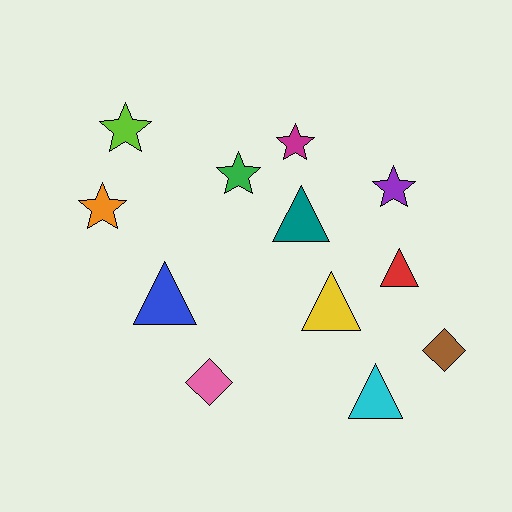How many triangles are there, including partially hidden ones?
There are 5 triangles.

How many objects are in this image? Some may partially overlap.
There are 12 objects.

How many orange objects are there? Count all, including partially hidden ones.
There is 1 orange object.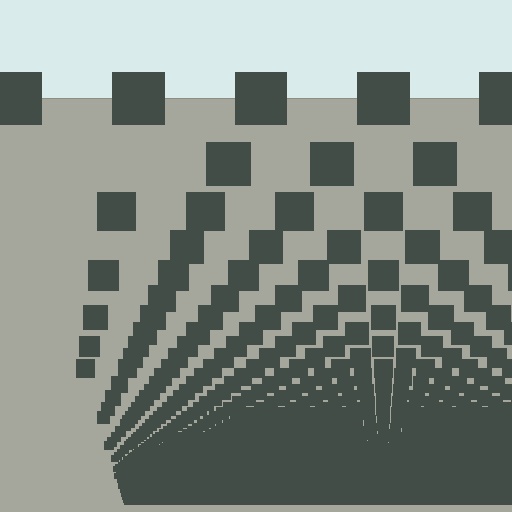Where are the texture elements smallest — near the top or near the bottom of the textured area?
Near the bottom.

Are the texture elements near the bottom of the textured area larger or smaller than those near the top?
Smaller. The gradient is inverted — elements near the bottom are smaller and denser.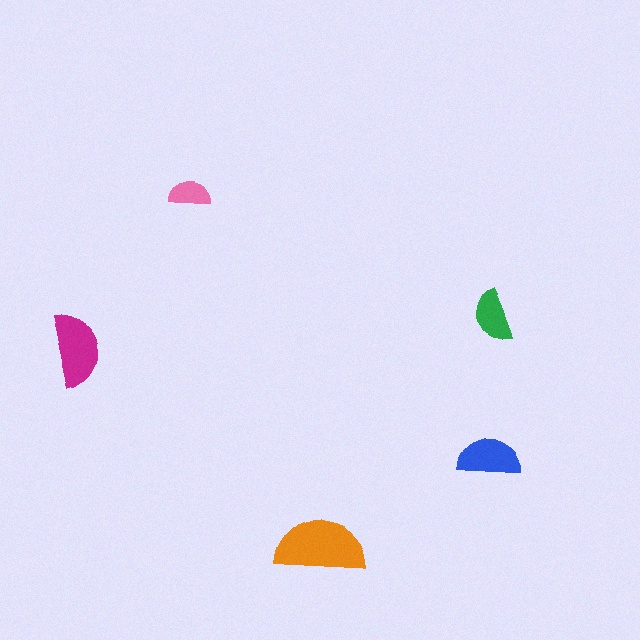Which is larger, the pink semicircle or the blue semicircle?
The blue one.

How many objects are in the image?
There are 5 objects in the image.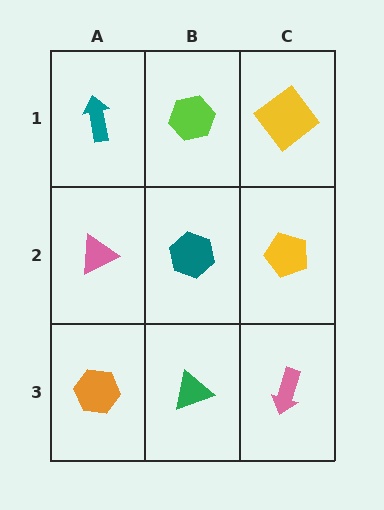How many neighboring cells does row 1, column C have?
2.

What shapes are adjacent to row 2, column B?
A lime hexagon (row 1, column B), a green triangle (row 3, column B), a pink triangle (row 2, column A), a yellow pentagon (row 2, column C).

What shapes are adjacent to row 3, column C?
A yellow pentagon (row 2, column C), a green triangle (row 3, column B).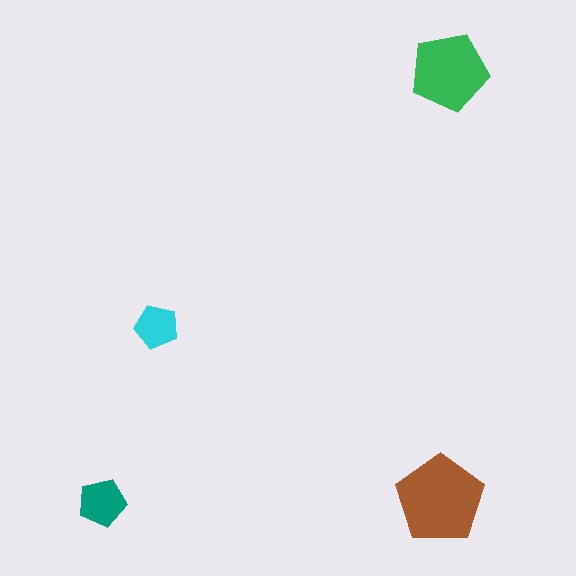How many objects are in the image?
There are 4 objects in the image.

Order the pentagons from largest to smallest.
the brown one, the green one, the teal one, the cyan one.